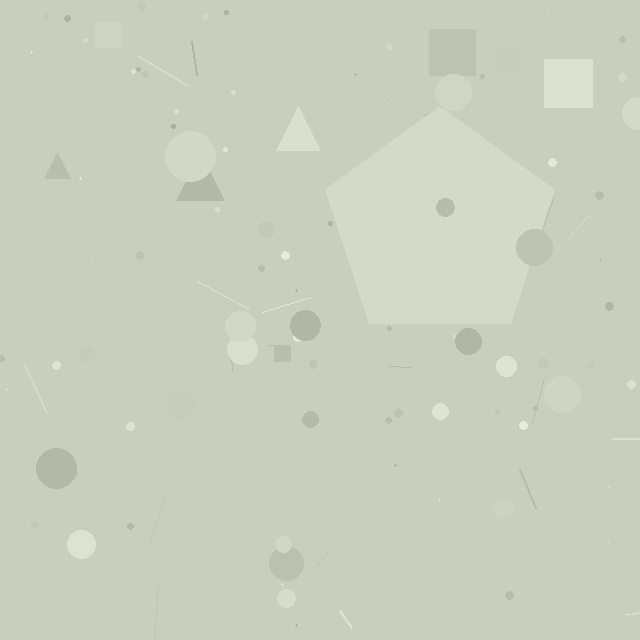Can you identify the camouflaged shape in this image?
The camouflaged shape is a pentagon.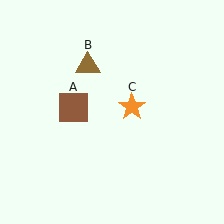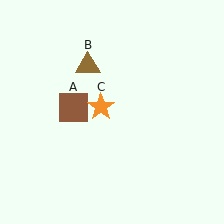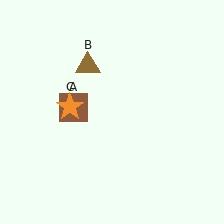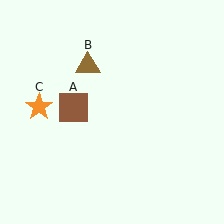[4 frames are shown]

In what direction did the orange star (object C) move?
The orange star (object C) moved left.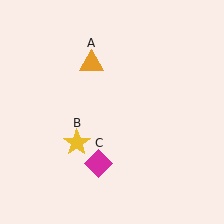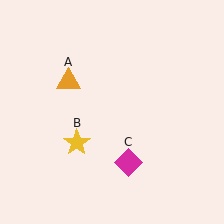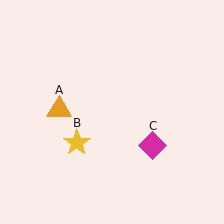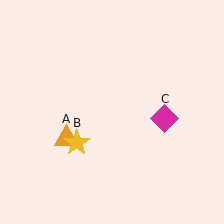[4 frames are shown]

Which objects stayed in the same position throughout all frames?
Yellow star (object B) remained stationary.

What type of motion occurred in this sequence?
The orange triangle (object A), magenta diamond (object C) rotated counterclockwise around the center of the scene.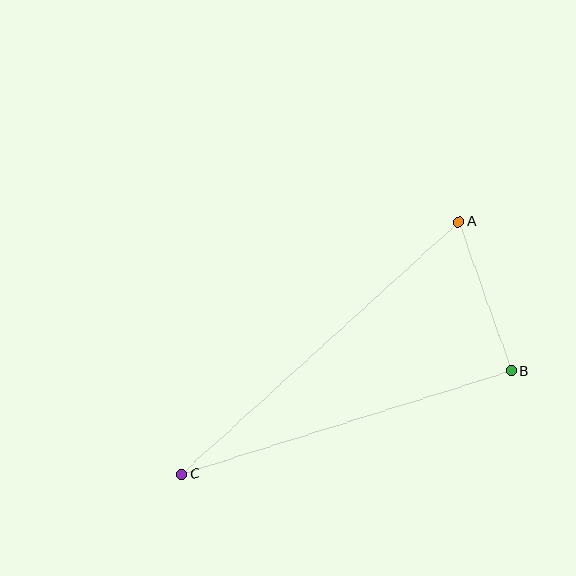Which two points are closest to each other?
Points A and B are closest to each other.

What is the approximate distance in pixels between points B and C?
The distance between B and C is approximately 345 pixels.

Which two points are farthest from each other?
Points A and C are farthest from each other.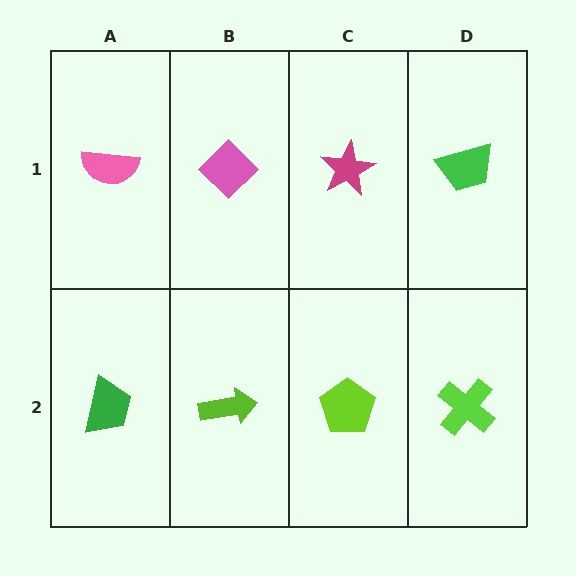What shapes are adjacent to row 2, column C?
A magenta star (row 1, column C), a lime arrow (row 2, column B), a lime cross (row 2, column D).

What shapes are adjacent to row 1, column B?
A lime arrow (row 2, column B), a pink semicircle (row 1, column A), a magenta star (row 1, column C).